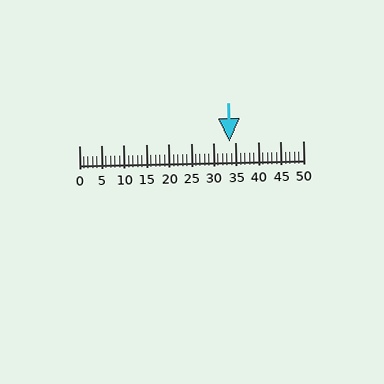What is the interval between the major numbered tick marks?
The major tick marks are spaced 5 units apart.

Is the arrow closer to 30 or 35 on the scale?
The arrow is closer to 35.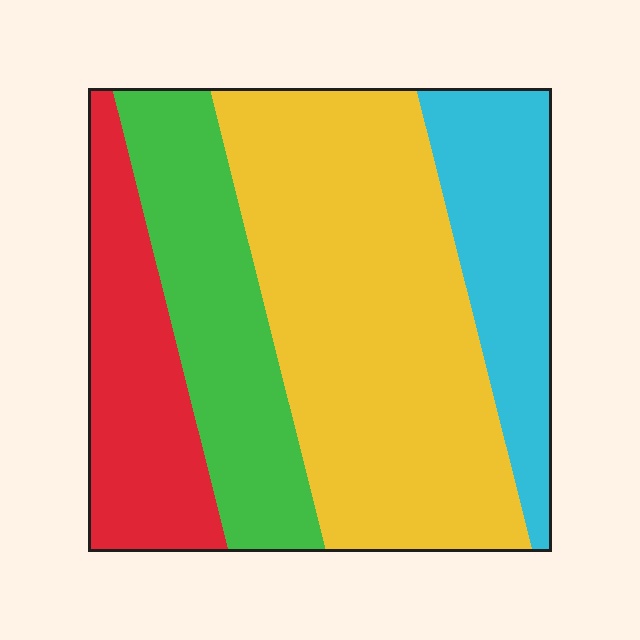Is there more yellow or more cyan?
Yellow.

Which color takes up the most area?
Yellow, at roughly 45%.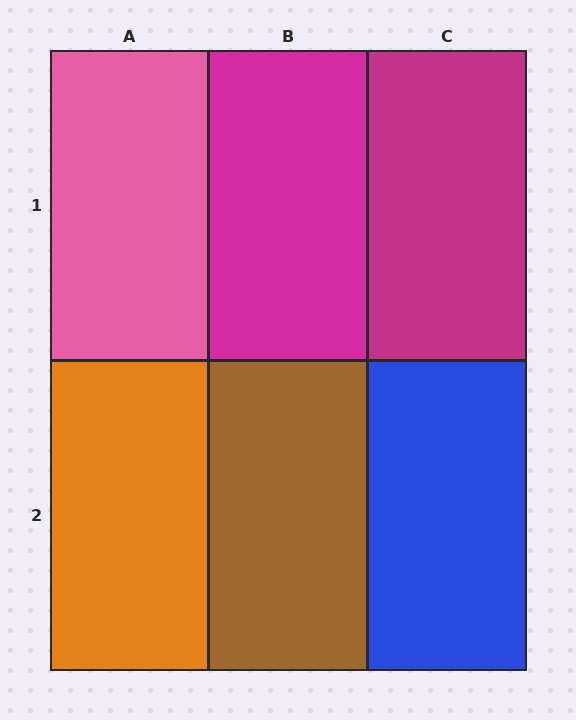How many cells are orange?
1 cell is orange.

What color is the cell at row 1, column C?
Magenta.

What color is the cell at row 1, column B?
Magenta.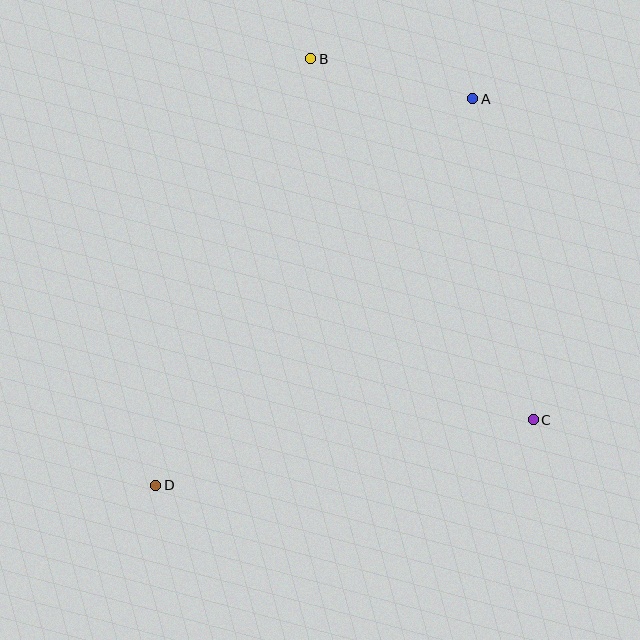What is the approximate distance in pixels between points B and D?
The distance between B and D is approximately 454 pixels.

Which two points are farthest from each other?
Points A and D are farthest from each other.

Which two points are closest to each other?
Points A and B are closest to each other.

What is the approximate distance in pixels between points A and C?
The distance between A and C is approximately 326 pixels.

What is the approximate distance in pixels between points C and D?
The distance between C and D is approximately 383 pixels.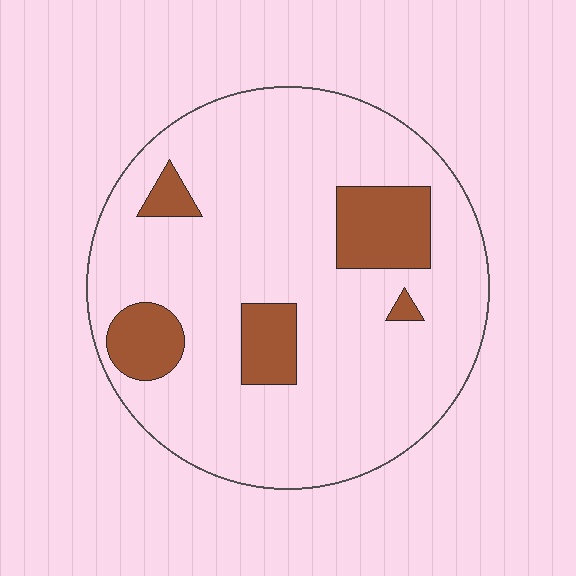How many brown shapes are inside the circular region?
5.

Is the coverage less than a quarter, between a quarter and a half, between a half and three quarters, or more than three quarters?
Less than a quarter.